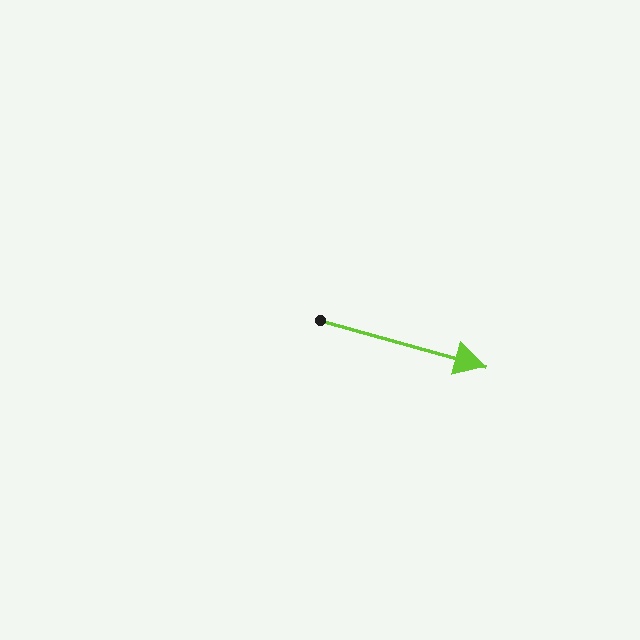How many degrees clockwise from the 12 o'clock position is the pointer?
Approximately 106 degrees.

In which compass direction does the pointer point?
East.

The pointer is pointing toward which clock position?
Roughly 4 o'clock.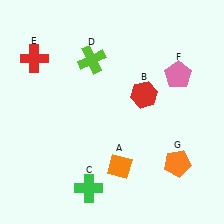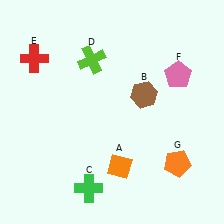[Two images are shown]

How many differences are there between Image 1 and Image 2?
There is 1 difference between the two images.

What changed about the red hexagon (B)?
In Image 1, B is red. In Image 2, it changed to brown.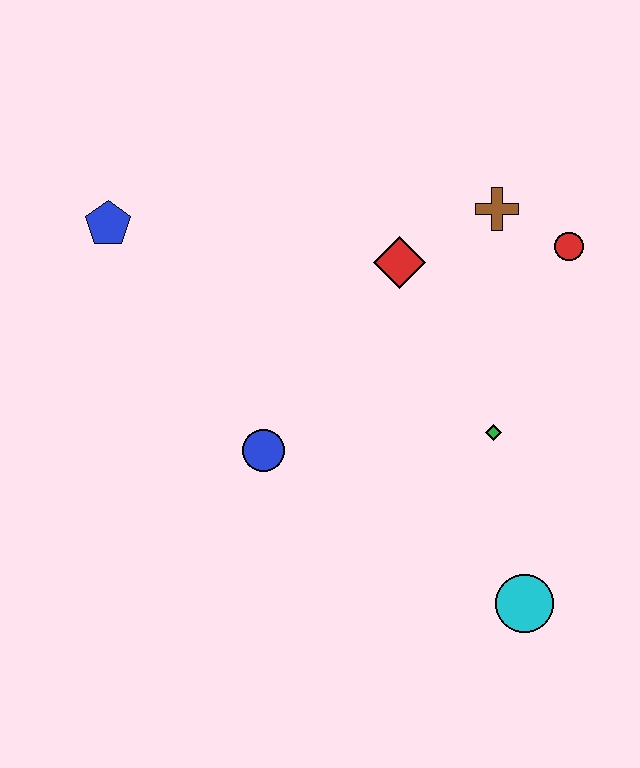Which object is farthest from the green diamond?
The blue pentagon is farthest from the green diamond.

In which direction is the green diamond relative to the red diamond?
The green diamond is below the red diamond.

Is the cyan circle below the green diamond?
Yes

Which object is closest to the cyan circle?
The green diamond is closest to the cyan circle.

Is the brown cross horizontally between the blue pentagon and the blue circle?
No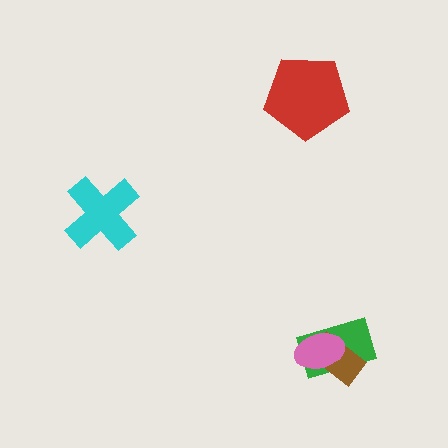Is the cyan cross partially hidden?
No, no other shape covers it.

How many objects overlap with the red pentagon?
0 objects overlap with the red pentagon.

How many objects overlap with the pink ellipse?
2 objects overlap with the pink ellipse.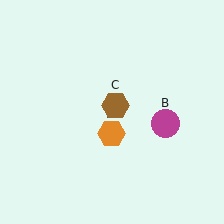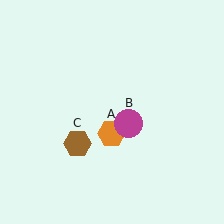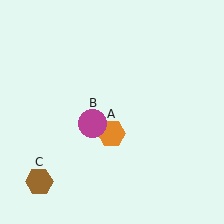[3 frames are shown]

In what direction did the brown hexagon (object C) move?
The brown hexagon (object C) moved down and to the left.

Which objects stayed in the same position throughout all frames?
Orange hexagon (object A) remained stationary.